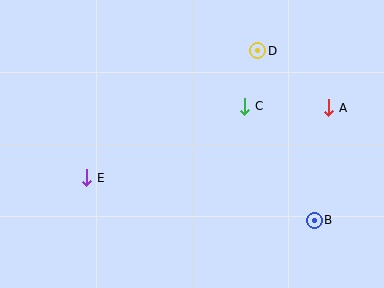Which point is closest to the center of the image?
Point C at (245, 106) is closest to the center.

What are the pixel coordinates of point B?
Point B is at (314, 220).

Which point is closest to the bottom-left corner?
Point E is closest to the bottom-left corner.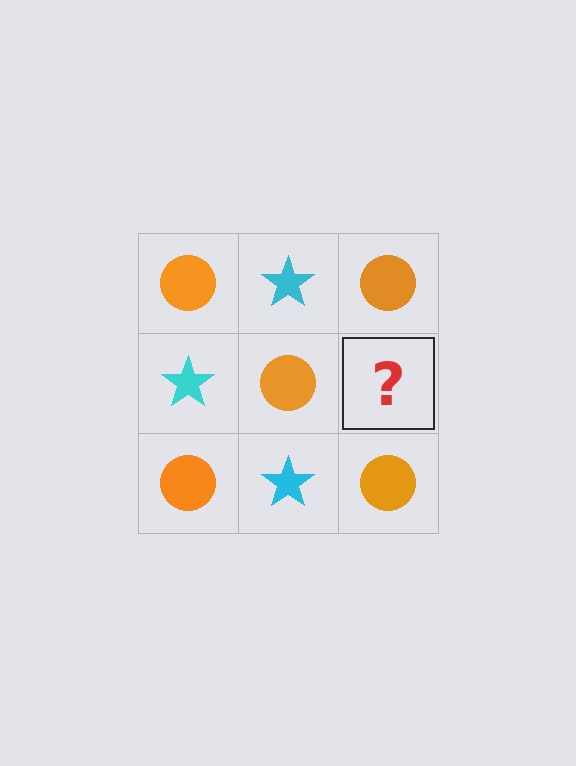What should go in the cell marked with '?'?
The missing cell should contain a cyan star.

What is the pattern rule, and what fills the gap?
The rule is that it alternates orange circle and cyan star in a checkerboard pattern. The gap should be filled with a cyan star.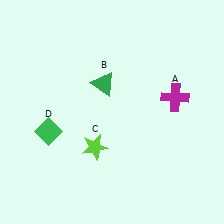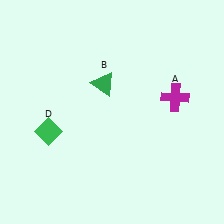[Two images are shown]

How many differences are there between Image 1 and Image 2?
There is 1 difference between the two images.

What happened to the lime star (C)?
The lime star (C) was removed in Image 2. It was in the bottom-left area of Image 1.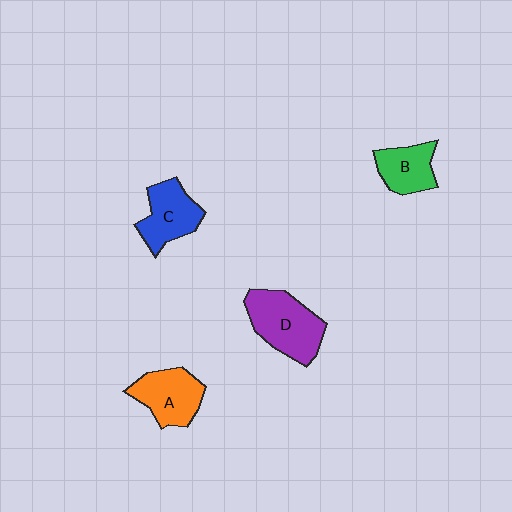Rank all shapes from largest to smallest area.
From largest to smallest: D (purple), A (orange), C (blue), B (green).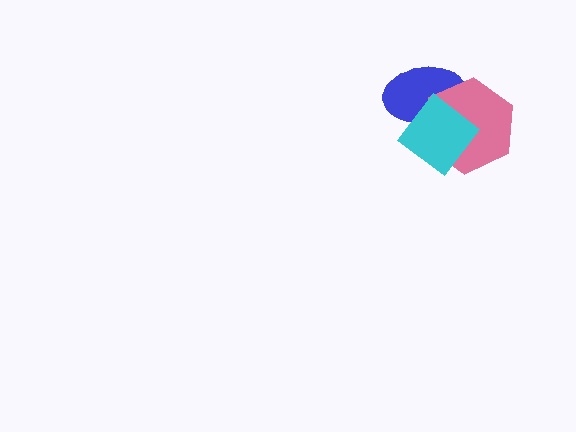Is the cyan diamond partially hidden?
No, no other shape covers it.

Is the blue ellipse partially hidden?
Yes, it is partially covered by another shape.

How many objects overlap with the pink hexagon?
2 objects overlap with the pink hexagon.